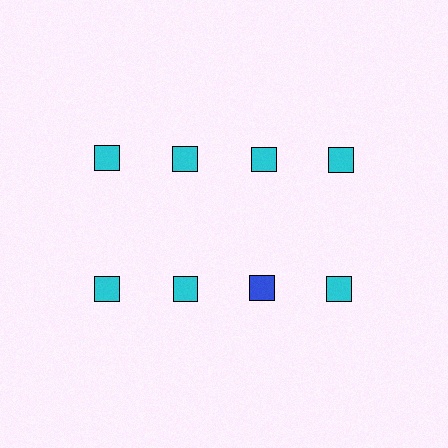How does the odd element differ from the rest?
It has a different color: blue instead of cyan.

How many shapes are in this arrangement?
There are 8 shapes arranged in a grid pattern.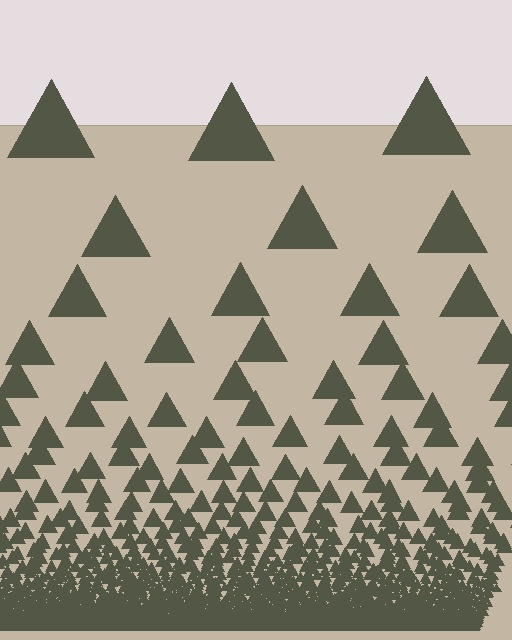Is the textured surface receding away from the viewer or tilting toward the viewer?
The surface appears to tilt toward the viewer. Texture elements get larger and sparser toward the top.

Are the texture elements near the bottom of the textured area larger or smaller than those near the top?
Smaller. The gradient is inverted — elements near the bottom are smaller and denser.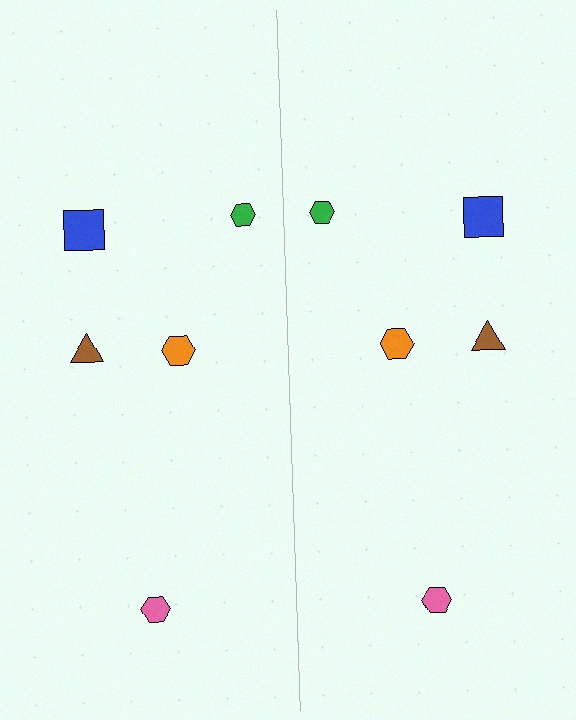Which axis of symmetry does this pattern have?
The pattern has a vertical axis of symmetry running through the center of the image.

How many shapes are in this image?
There are 10 shapes in this image.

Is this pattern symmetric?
Yes, this pattern has bilateral (reflection) symmetry.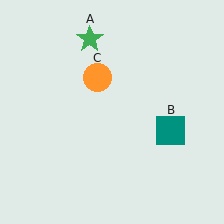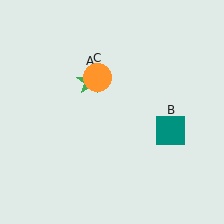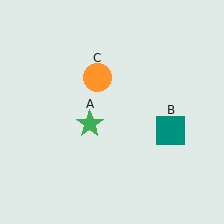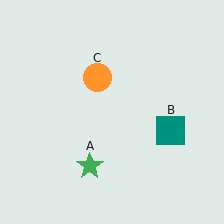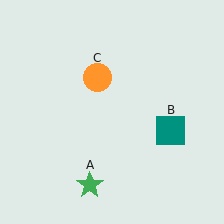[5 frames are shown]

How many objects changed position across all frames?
1 object changed position: green star (object A).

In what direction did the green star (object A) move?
The green star (object A) moved down.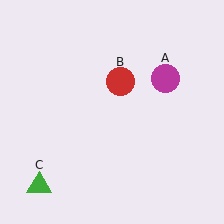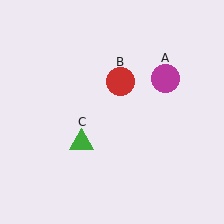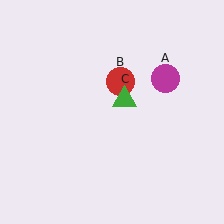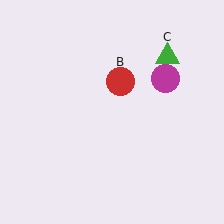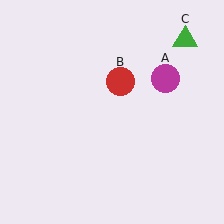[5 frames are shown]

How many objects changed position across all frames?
1 object changed position: green triangle (object C).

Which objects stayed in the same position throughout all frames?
Magenta circle (object A) and red circle (object B) remained stationary.